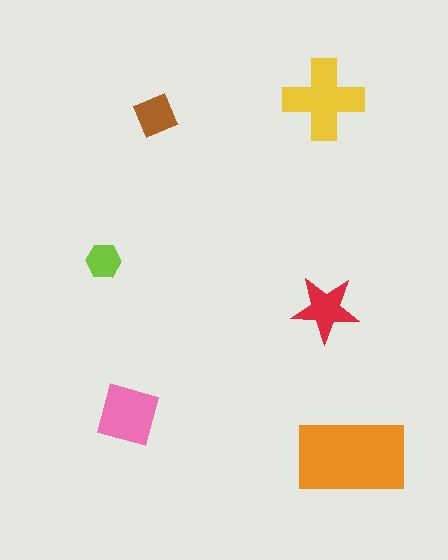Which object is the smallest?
The lime hexagon.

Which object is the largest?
The orange rectangle.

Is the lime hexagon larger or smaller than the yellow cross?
Smaller.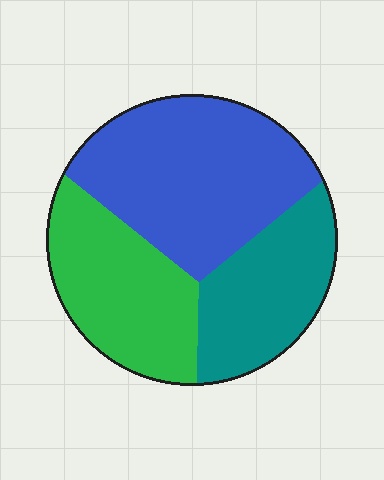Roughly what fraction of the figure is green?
Green covers roughly 30% of the figure.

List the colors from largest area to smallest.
From largest to smallest: blue, green, teal.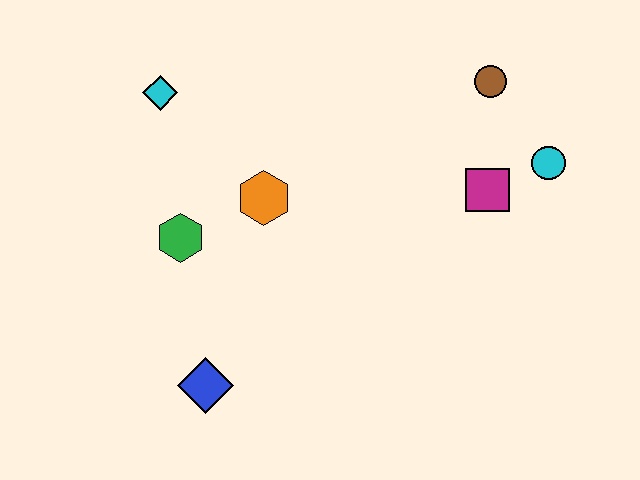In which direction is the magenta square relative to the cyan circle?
The magenta square is to the left of the cyan circle.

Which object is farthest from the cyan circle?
The blue diamond is farthest from the cyan circle.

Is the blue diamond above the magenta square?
No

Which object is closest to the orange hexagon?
The green hexagon is closest to the orange hexagon.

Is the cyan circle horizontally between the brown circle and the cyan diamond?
No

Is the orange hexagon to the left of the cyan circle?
Yes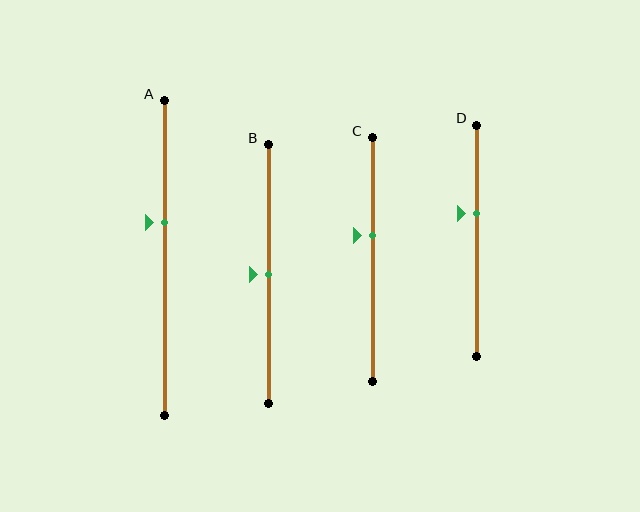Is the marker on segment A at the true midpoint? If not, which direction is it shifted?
No, the marker on segment A is shifted upward by about 11% of the segment length.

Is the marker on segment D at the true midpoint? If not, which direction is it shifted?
No, the marker on segment D is shifted upward by about 12% of the segment length.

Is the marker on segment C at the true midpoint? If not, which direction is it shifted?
No, the marker on segment C is shifted upward by about 10% of the segment length.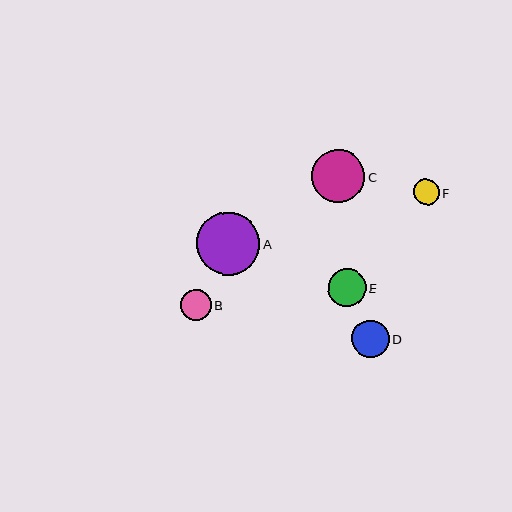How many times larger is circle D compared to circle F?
Circle D is approximately 1.4 times the size of circle F.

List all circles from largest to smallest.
From largest to smallest: A, C, E, D, B, F.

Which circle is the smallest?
Circle F is the smallest with a size of approximately 26 pixels.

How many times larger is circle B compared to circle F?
Circle B is approximately 1.2 times the size of circle F.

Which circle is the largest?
Circle A is the largest with a size of approximately 63 pixels.